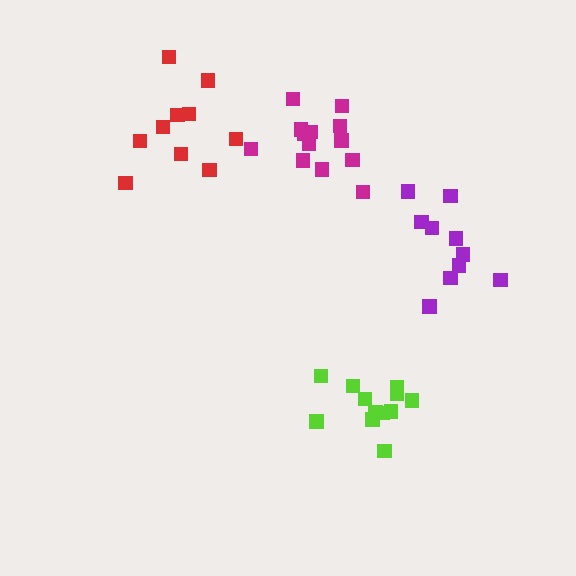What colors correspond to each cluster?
The clusters are colored: lime, red, purple, magenta.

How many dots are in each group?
Group 1: 12 dots, Group 2: 10 dots, Group 3: 10 dots, Group 4: 13 dots (45 total).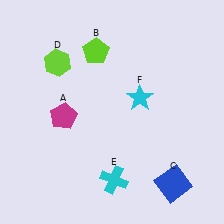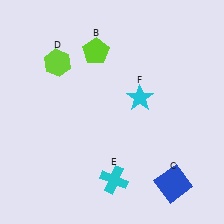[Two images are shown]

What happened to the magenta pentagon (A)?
The magenta pentagon (A) was removed in Image 2. It was in the bottom-left area of Image 1.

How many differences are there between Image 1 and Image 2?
There is 1 difference between the two images.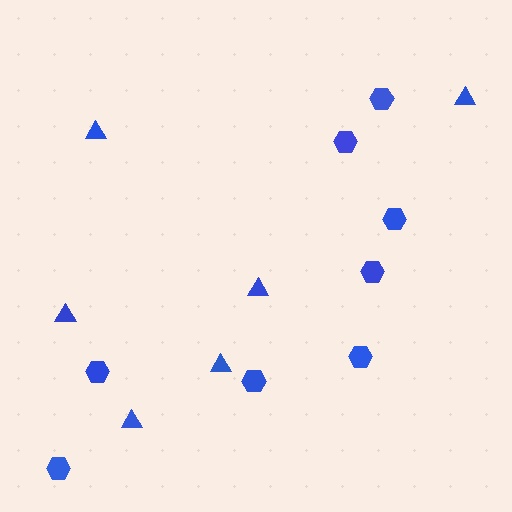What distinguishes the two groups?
There are 2 groups: one group of hexagons (8) and one group of triangles (6).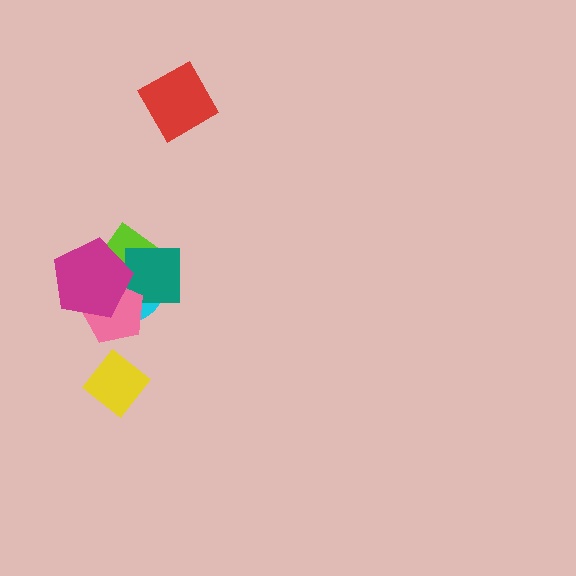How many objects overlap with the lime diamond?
4 objects overlap with the lime diamond.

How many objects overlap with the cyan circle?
4 objects overlap with the cyan circle.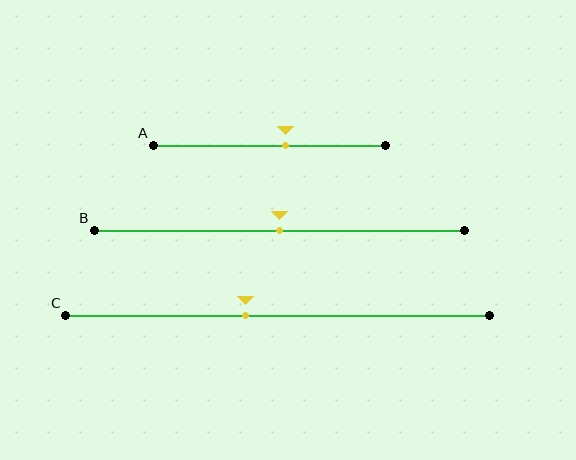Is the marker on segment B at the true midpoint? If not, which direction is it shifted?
Yes, the marker on segment B is at the true midpoint.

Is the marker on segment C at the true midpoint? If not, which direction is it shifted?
No, the marker on segment C is shifted to the left by about 8% of the segment length.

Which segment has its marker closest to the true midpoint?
Segment B has its marker closest to the true midpoint.